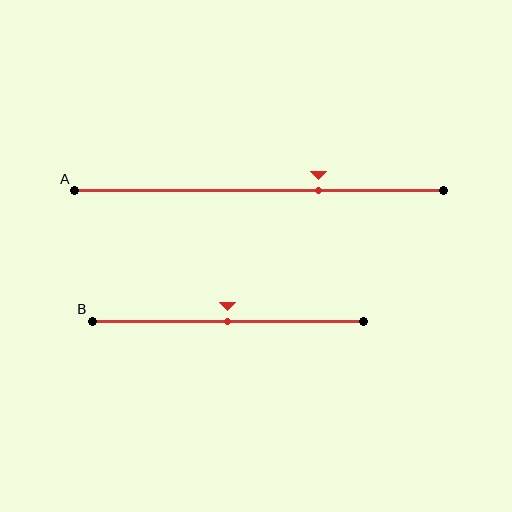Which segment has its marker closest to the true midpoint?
Segment B has its marker closest to the true midpoint.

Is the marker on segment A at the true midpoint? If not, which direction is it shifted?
No, the marker on segment A is shifted to the right by about 16% of the segment length.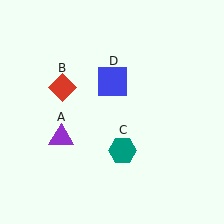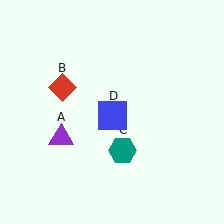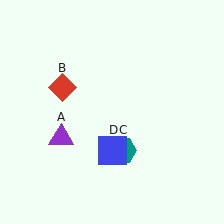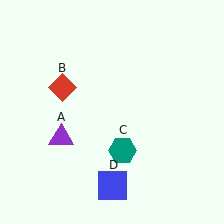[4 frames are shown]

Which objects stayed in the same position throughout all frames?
Purple triangle (object A) and red diamond (object B) and teal hexagon (object C) remained stationary.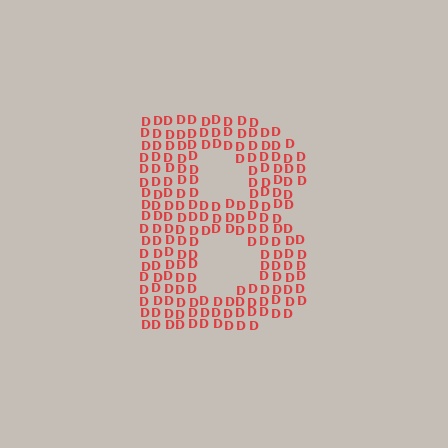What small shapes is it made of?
It is made of small letter D's.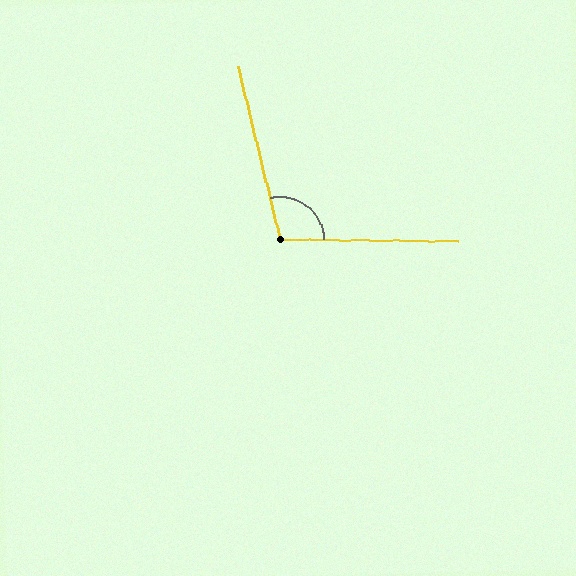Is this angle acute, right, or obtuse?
It is obtuse.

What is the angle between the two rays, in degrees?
Approximately 104 degrees.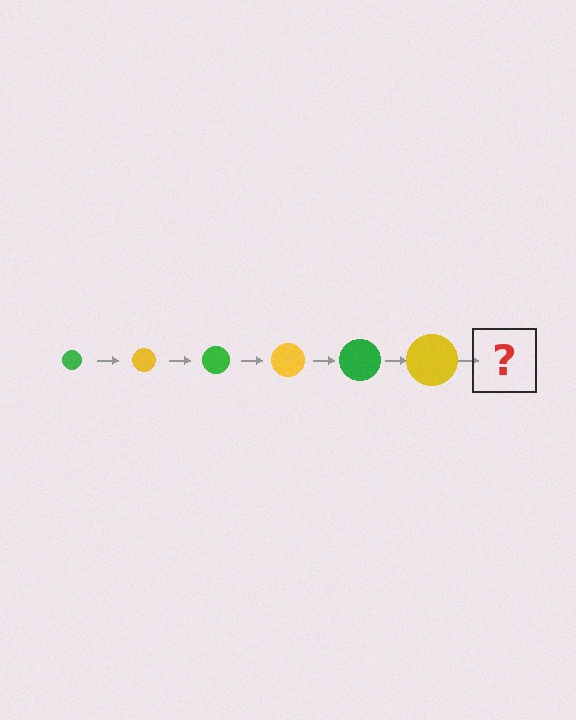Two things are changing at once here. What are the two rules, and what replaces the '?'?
The two rules are that the circle grows larger each step and the color cycles through green and yellow. The '?' should be a green circle, larger than the previous one.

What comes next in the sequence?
The next element should be a green circle, larger than the previous one.